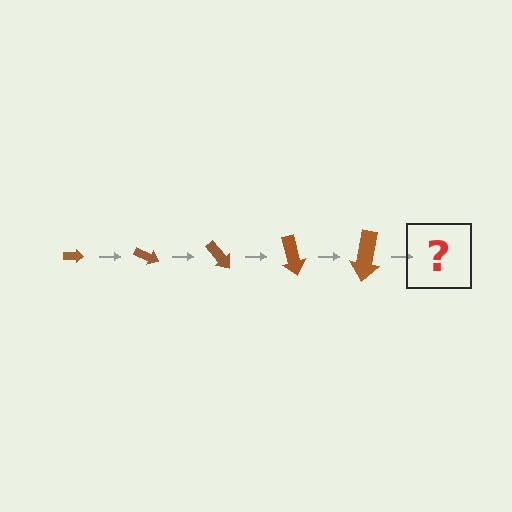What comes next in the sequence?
The next element should be an arrow, larger than the previous one and rotated 125 degrees from the start.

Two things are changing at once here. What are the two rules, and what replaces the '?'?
The two rules are that the arrow grows larger each step and it rotates 25 degrees each step. The '?' should be an arrow, larger than the previous one and rotated 125 degrees from the start.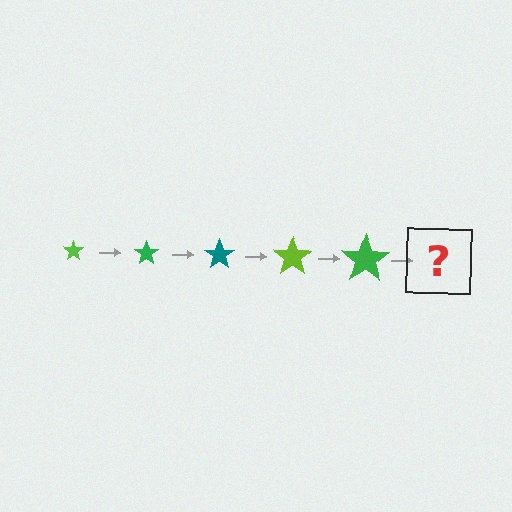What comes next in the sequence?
The next element should be a teal star, larger than the previous one.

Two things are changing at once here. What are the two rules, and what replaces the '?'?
The two rules are that the star grows larger each step and the color cycles through lime, green, and teal. The '?' should be a teal star, larger than the previous one.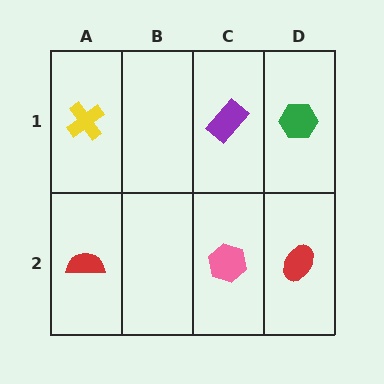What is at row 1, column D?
A green hexagon.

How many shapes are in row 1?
3 shapes.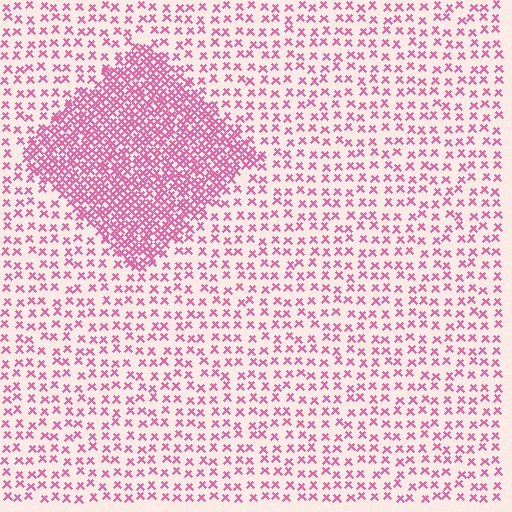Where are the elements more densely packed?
The elements are more densely packed inside the diamond boundary.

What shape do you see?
I see a diamond.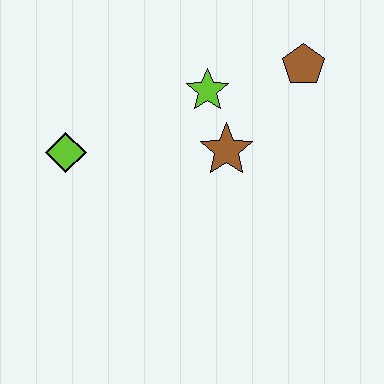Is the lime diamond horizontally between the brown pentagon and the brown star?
No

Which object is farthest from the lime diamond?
The brown pentagon is farthest from the lime diamond.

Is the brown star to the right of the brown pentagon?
No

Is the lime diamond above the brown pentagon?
No